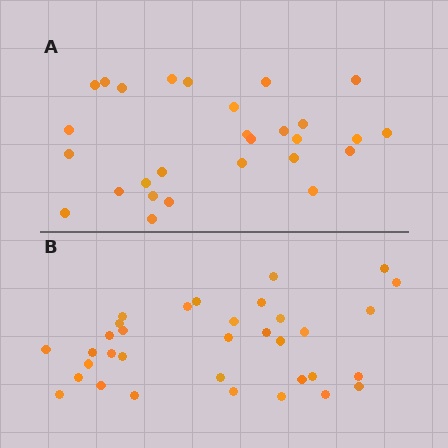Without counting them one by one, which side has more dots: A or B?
Region B (the bottom region) has more dots.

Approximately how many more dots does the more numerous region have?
Region B has about 6 more dots than region A.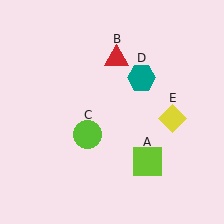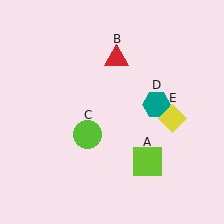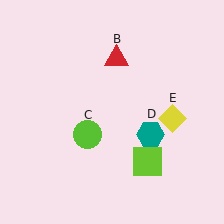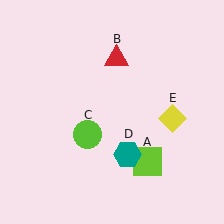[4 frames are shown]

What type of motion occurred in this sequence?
The teal hexagon (object D) rotated clockwise around the center of the scene.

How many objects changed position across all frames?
1 object changed position: teal hexagon (object D).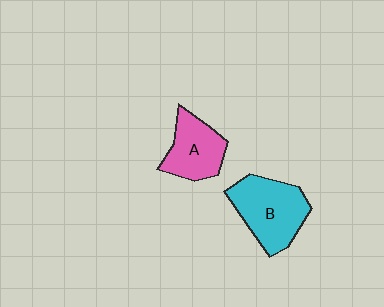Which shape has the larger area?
Shape B (cyan).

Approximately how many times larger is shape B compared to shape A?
Approximately 1.3 times.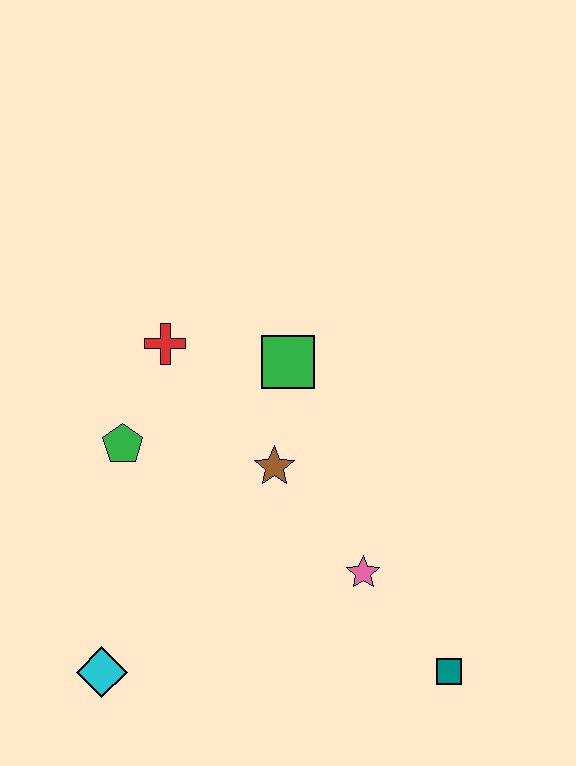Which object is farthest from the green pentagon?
The teal square is farthest from the green pentagon.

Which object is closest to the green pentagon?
The red cross is closest to the green pentagon.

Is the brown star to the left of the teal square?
Yes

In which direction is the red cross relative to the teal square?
The red cross is above the teal square.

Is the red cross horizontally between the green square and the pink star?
No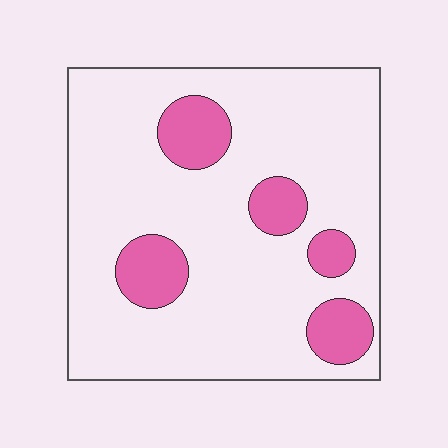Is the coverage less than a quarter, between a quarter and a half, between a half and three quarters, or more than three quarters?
Less than a quarter.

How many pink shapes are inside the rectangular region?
5.